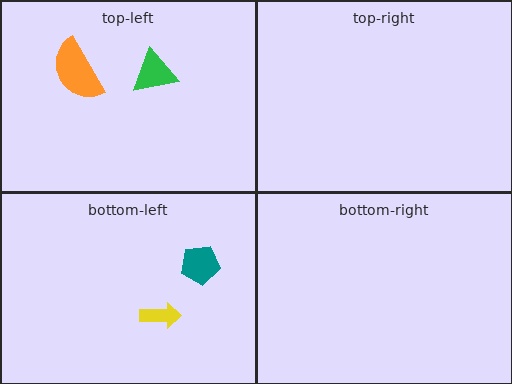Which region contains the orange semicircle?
The top-left region.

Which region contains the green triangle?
The top-left region.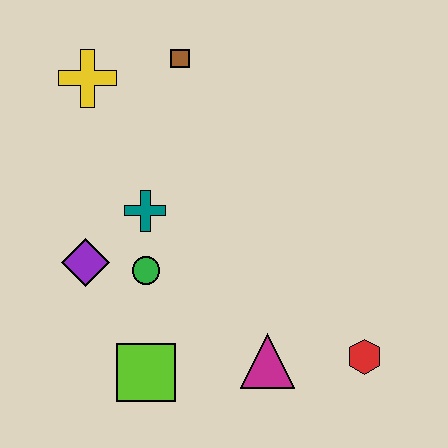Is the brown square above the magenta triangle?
Yes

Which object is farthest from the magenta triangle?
The yellow cross is farthest from the magenta triangle.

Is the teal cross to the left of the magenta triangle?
Yes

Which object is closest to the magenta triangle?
The red hexagon is closest to the magenta triangle.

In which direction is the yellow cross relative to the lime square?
The yellow cross is above the lime square.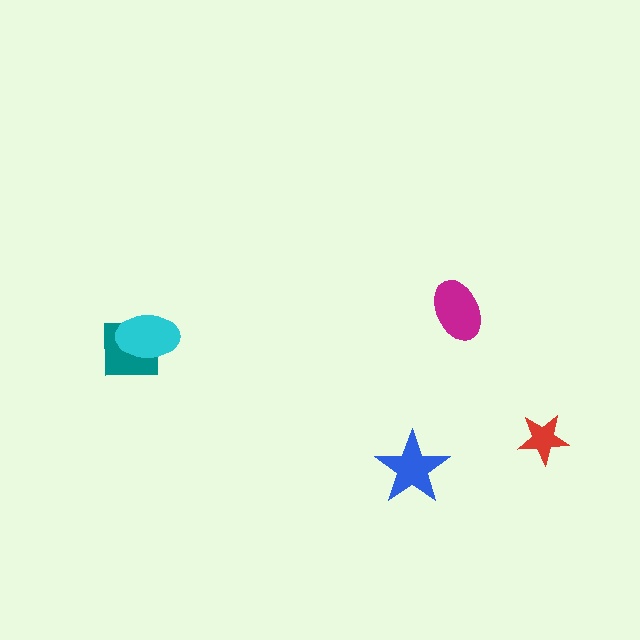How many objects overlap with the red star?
0 objects overlap with the red star.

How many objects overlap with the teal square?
1 object overlaps with the teal square.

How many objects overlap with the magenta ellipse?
0 objects overlap with the magenta ellipse.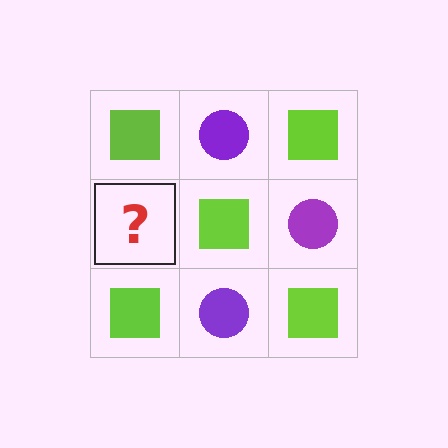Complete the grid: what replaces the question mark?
The question mark should be replaced with a purple circle.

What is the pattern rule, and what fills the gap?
The rule is that it alternates lime square and purple circle in a checkerboard pattern. The gap should be filled with a purple circle.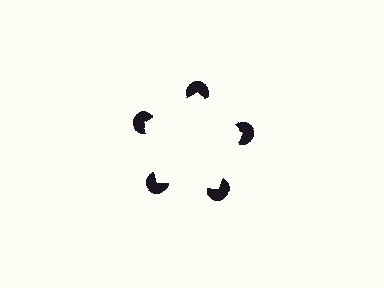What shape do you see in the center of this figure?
An illusory pentagon — its edges are inferred from the aligned wedge cuts in the pac-man discs, not physically drawn.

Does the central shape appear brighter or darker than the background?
It typically appears slightly brighter than the background, even though no actual brightness change is drawn.